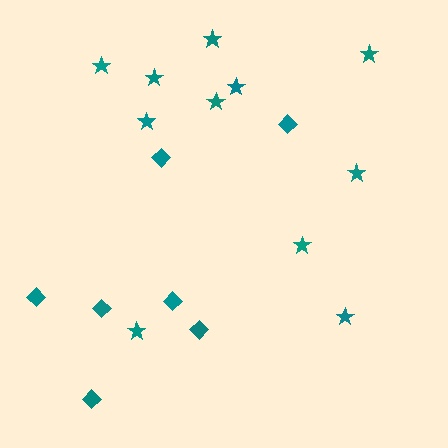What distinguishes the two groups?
There are 2 groups: one group of diamonds (7) and one group of stars (11).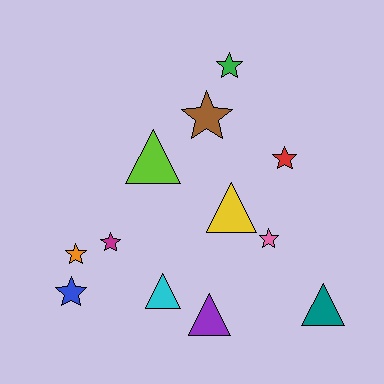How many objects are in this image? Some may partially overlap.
There are 12 objects.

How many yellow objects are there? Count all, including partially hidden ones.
There is 1 yellow object.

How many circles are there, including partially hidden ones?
There are no circles.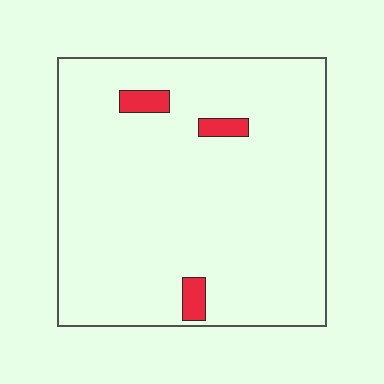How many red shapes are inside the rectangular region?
3.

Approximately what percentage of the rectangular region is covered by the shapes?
Approximately 5%.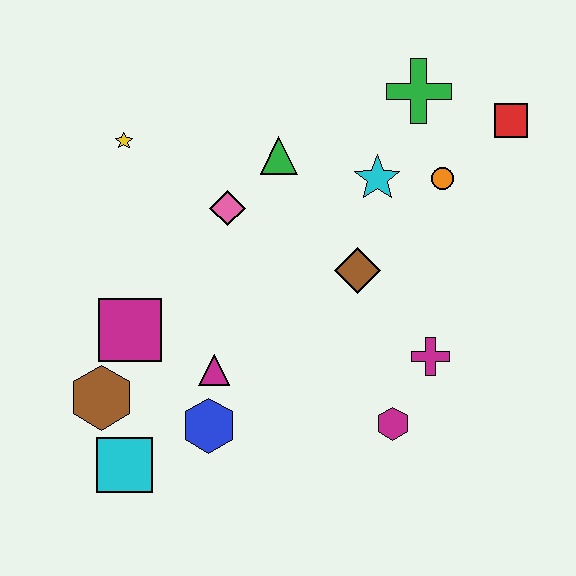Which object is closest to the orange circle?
The cyan star is closest to the orange circle.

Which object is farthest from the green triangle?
The cyan square is farthest from the green triangle.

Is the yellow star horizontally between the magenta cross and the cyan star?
No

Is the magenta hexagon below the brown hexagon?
Yes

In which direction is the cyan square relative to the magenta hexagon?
The cyan square is to the left of the magenta hexagon.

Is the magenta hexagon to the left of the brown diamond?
No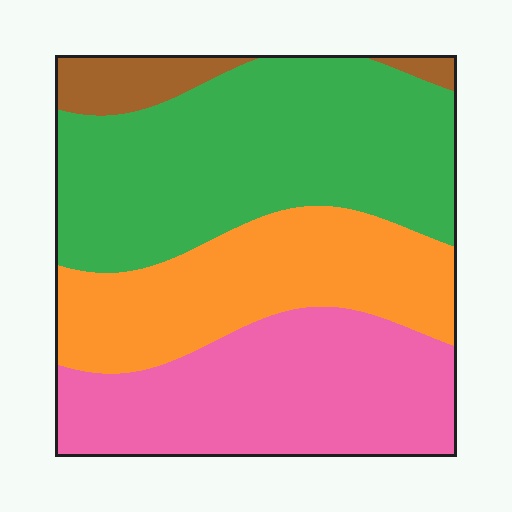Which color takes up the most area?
Green, at roughly 40%.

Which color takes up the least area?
Brown, at roughly 5%.